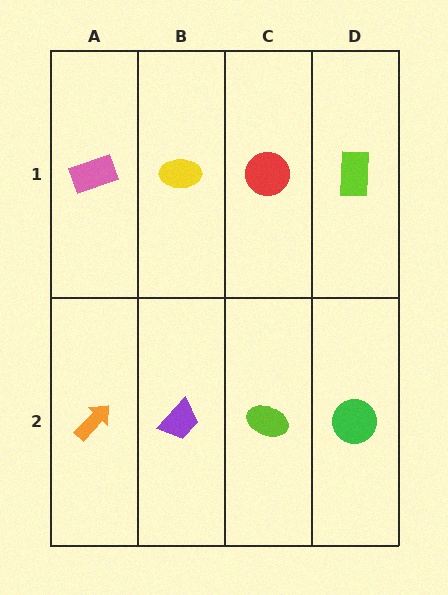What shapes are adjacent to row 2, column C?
A red circle (row 1, column C), a purple trapezoid (row 2, column B), a green circle (row 2, column D).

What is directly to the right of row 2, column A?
A purple trapezoid.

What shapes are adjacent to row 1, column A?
An orange arrow (row 2, column A), a yellow ellipse (row 1, column B).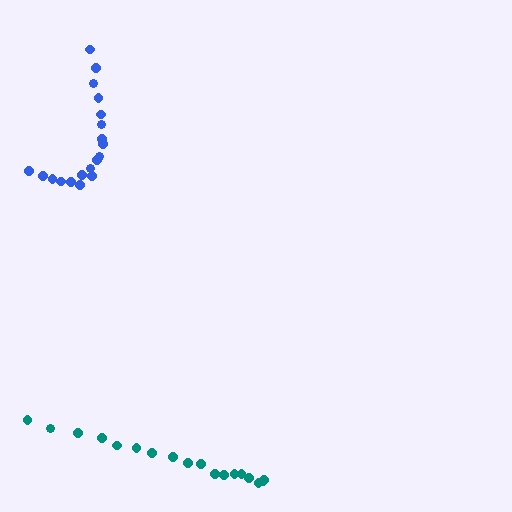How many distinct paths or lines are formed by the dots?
There are 2 distinct paths.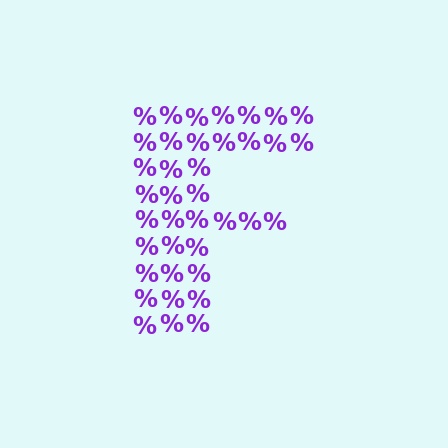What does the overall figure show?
The overall figure shows the letter F.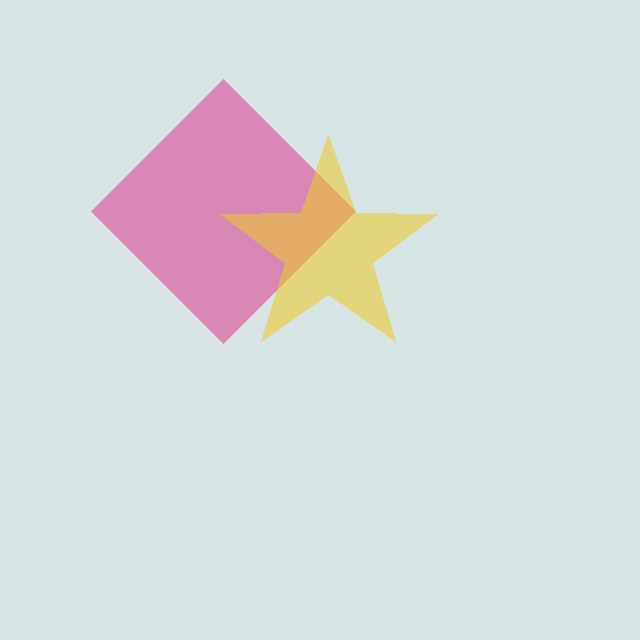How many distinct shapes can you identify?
There are 2 distinct shapes: a pink diamond, a yellow star.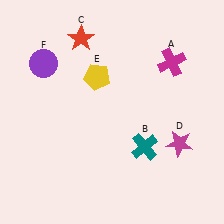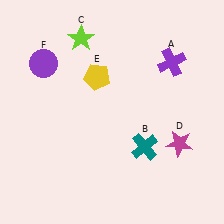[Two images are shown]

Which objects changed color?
A changed from magenta to purple. C changed from red to lime.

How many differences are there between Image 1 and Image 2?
There are 2 differences between the two images.